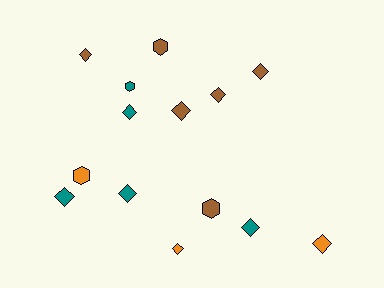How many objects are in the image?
There are 14 objects.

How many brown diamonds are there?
There are 4 brown diamonds.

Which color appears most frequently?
Brown, with 6 objects.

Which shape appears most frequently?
Diamond, with 10 objects.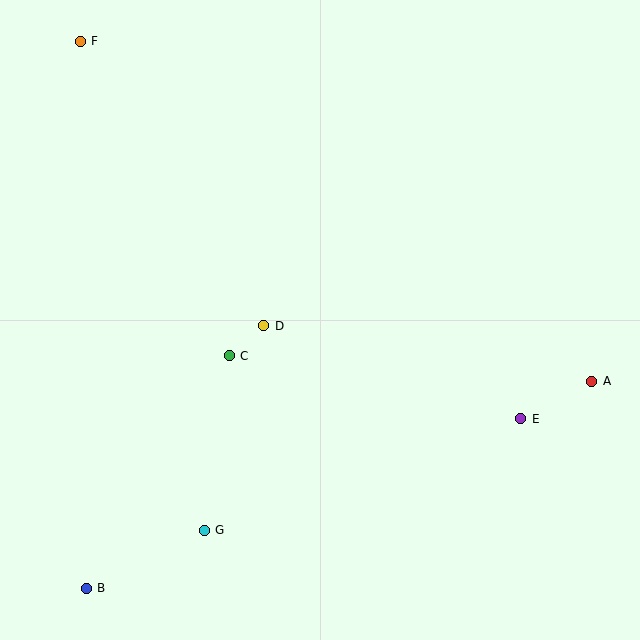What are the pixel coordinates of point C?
Point C is at (229, 356).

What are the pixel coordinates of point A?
Point A is at (592, 381).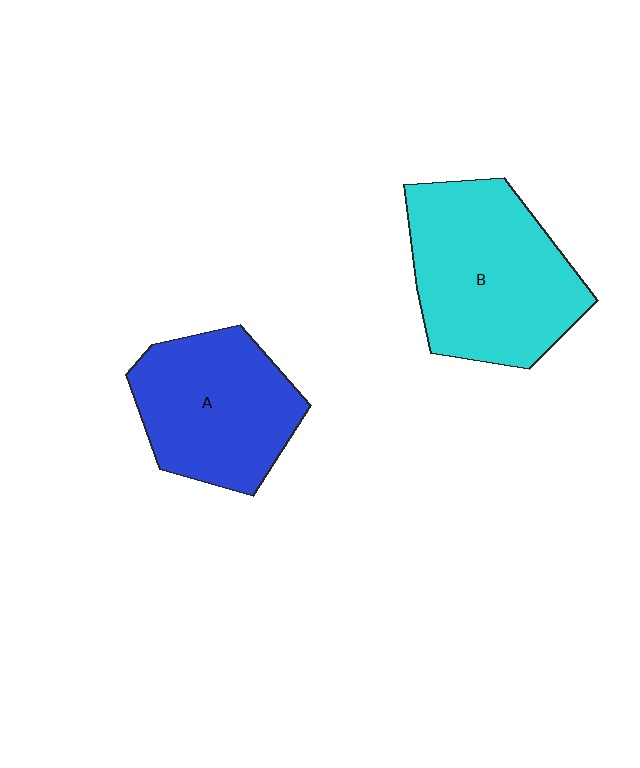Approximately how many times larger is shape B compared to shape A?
Approximately 1.2 times.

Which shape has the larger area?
Shape B (cyan).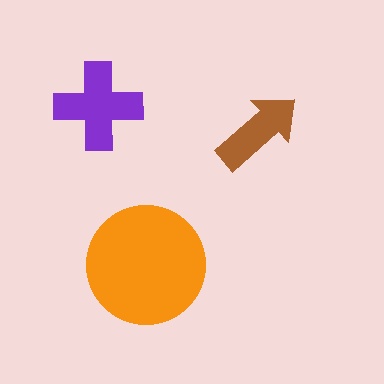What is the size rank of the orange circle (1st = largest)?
1st.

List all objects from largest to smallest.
The orange circle, the purple cross, the brown arrow.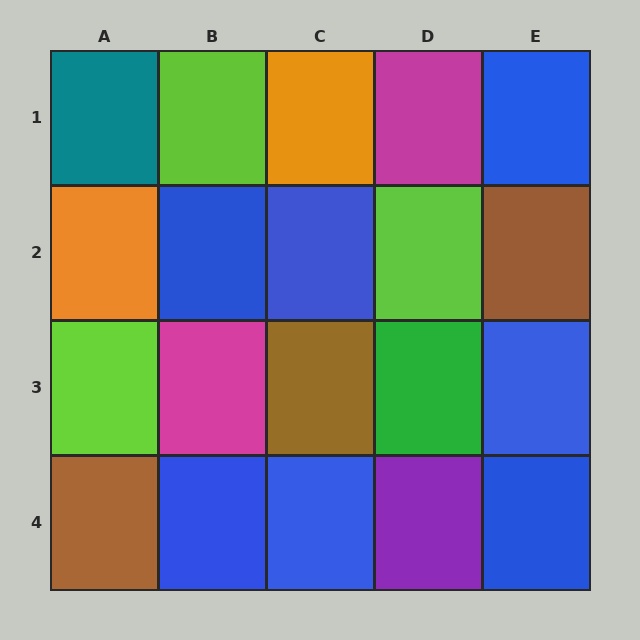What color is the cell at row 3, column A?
Lime.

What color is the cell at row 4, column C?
Blue.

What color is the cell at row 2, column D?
Lime.